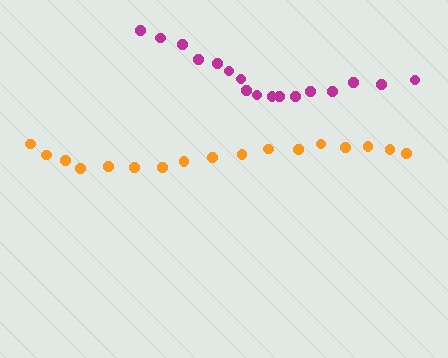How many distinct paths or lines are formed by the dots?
There are 2 distinct paths.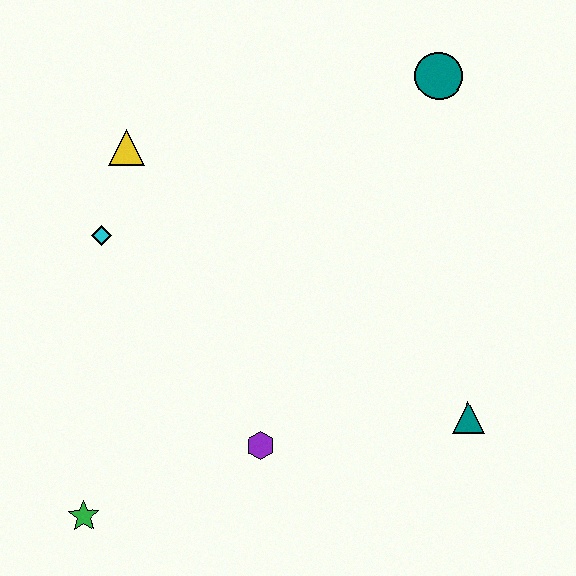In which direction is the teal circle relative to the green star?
The teal circle is above the green star.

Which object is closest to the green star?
The purple hexagon is closest to the green star.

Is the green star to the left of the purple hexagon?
Yes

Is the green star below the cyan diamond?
Yes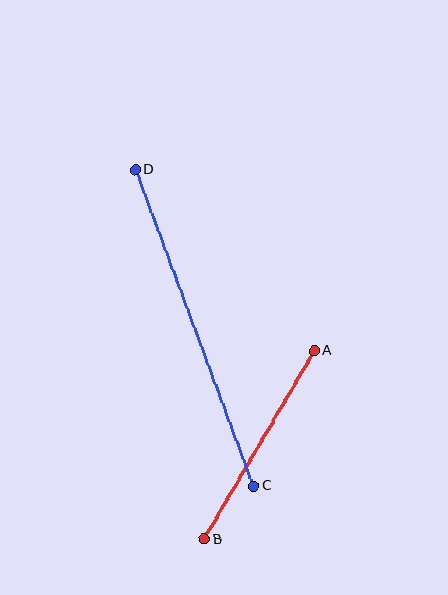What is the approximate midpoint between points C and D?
The midpoint is at approximately (194, 328) pixels.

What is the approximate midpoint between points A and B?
The midpoint is at approximately (259, 445) pixels.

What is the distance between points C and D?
The distance is approximately 338 pixels.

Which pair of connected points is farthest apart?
Points C and D are farthest apart.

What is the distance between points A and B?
The distance is approximately 218 pixels.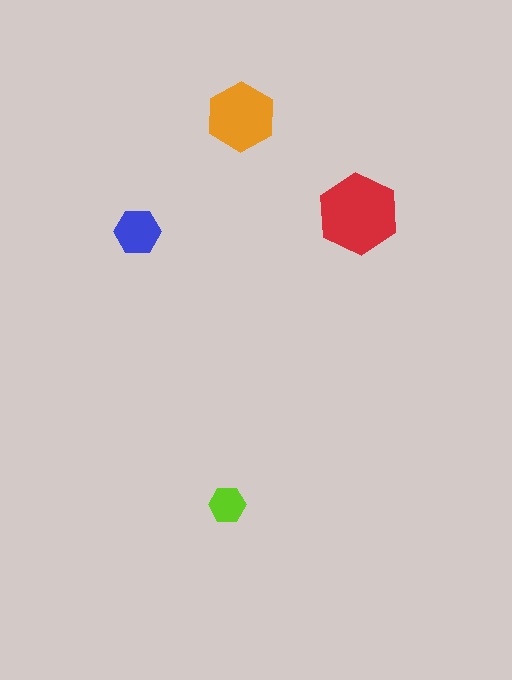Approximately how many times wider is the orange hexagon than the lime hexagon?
About 2 times wider.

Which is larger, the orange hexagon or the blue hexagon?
The orange one.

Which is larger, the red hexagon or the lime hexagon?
The red one.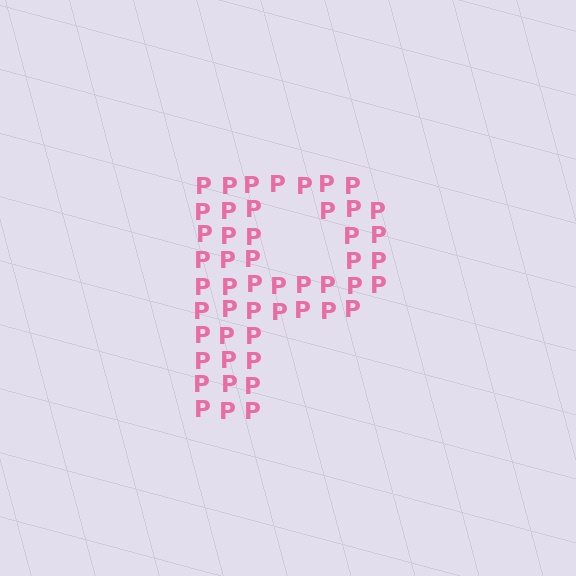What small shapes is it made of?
It is made of small letter P's.